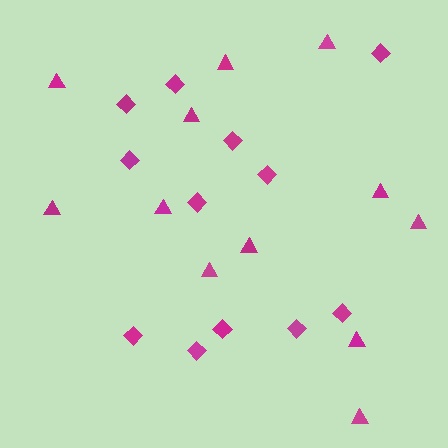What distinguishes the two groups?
There are 2 groups: one group of diamonds (12) and one group of triangles (12).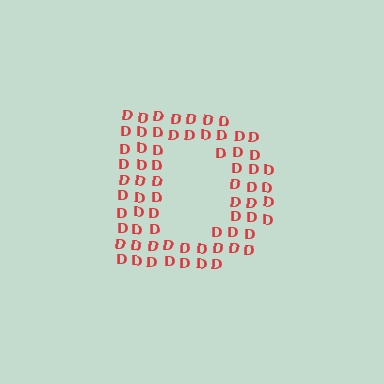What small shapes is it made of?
It is made of small letter D's.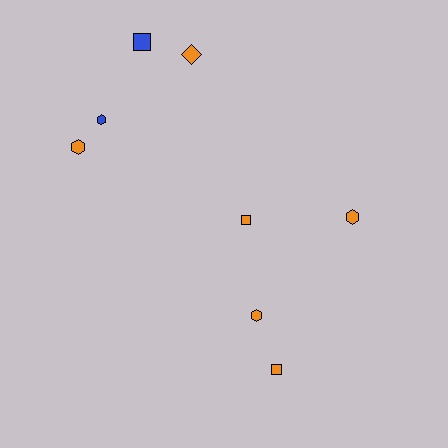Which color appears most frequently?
Orange, with 6 objects.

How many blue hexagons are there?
There is 1 blue hexagon.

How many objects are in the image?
There are 8 objects.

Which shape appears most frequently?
Hexagon, with 4 objects.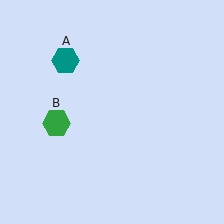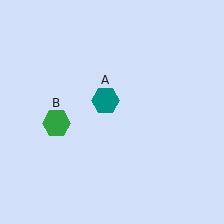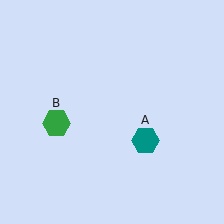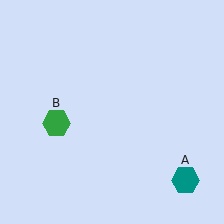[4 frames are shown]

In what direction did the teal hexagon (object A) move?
The teal hexagon (object A) moved down and to the right.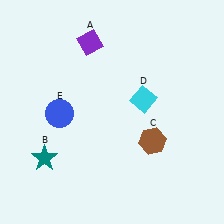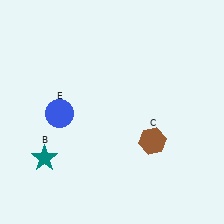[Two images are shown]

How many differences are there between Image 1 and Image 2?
There are 2 differences between the two images.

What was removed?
The purple diamond (A), the cyan diamond (D) were removed in Image 2.